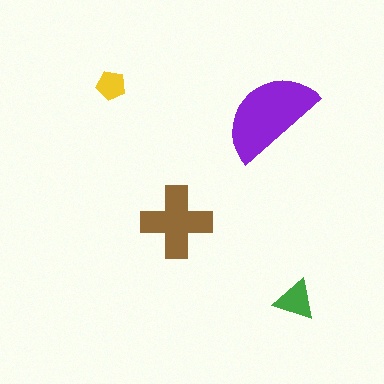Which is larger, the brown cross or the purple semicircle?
The purple semicircle.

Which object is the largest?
The purple semicircle.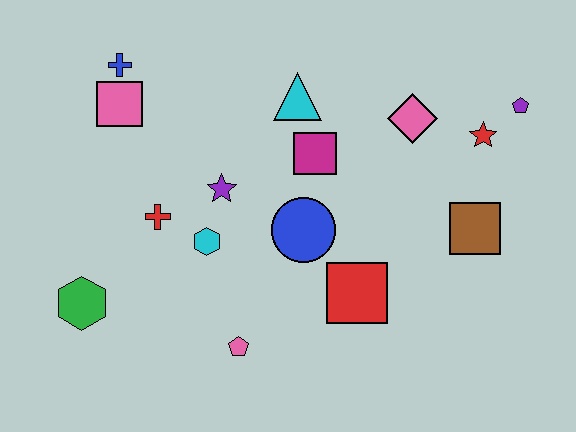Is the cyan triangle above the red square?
Yes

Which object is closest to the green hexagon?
The red cross is closest to the green hexagon.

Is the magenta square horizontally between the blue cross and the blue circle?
No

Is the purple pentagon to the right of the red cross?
Yes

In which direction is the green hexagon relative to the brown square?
The green hexagon is to the left of the brown square.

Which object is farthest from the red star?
The green hexagon is farthest from the red star.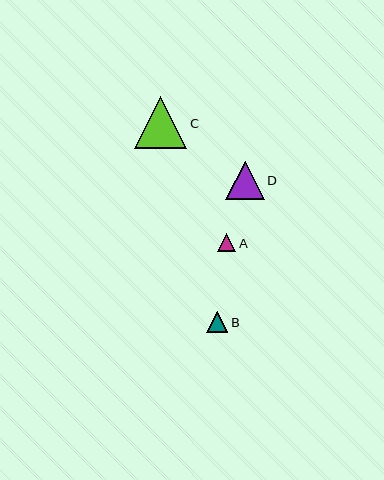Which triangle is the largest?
Triangle C is the largest with a size of approximately 52 pixels.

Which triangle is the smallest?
Triangle A is the smallest with a size of approximately 18 pixels.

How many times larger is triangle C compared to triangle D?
Triangle C is approximately 1.3 times the size of triangle D.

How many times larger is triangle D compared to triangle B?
Triangle D is approximately 1.8 times the size of triangle B.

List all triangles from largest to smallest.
From largest to smallest: C, D, B, A.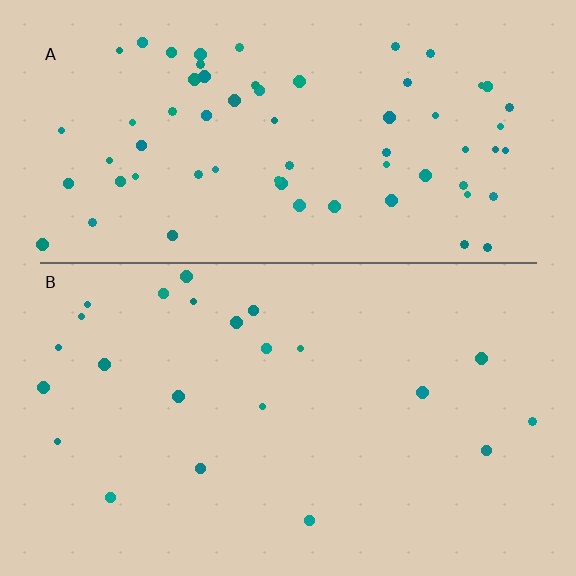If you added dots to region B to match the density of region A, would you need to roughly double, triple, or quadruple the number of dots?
Approximately triple.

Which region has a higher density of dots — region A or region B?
A (the top).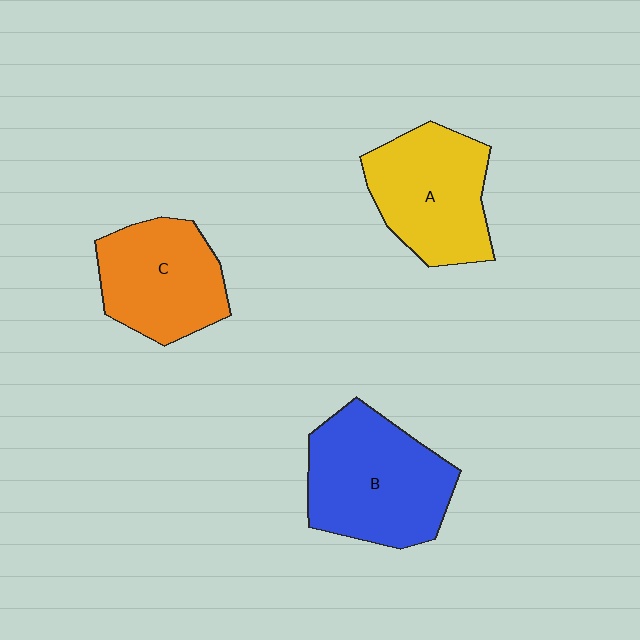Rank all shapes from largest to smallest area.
From largest to smallest: B (blue), A (yellow), C (orange).